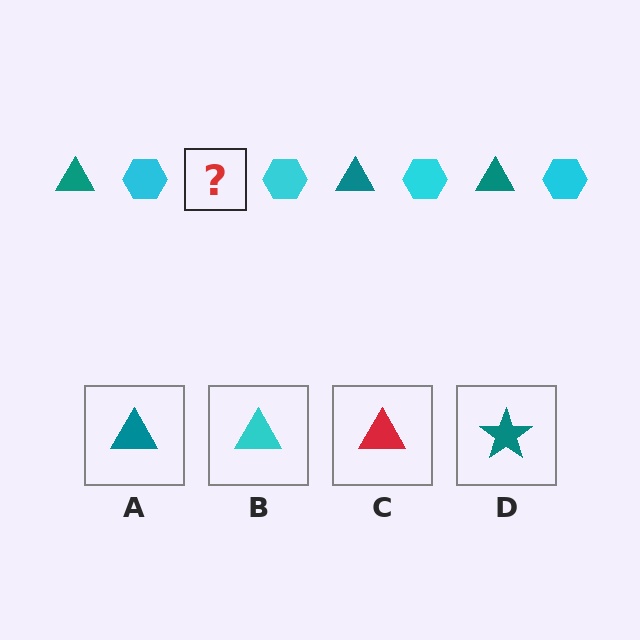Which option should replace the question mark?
Option A.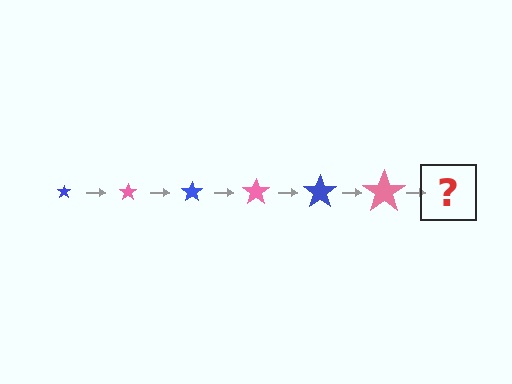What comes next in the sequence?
The next element should be a blue star, larger than the previous one.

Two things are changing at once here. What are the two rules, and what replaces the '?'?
The two rules are that the star grows larger each step and the color cycles through blue and pink. The '?' should be a blue star, larger than the previous one.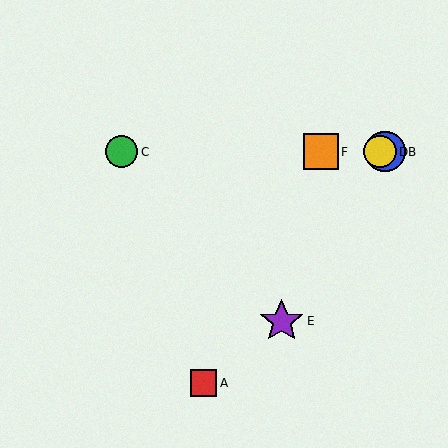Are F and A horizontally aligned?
No, F is at y≈152 and A is at y≈383.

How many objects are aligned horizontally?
4 objects (B, C, D, F) are aligned horizontally.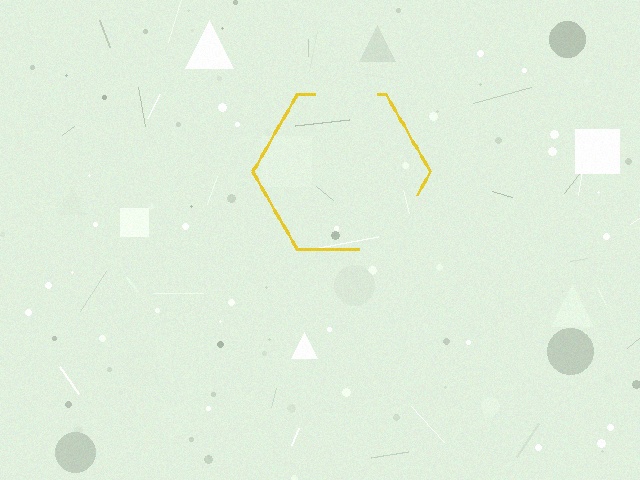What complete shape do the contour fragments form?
The contour fragments form a hexagon.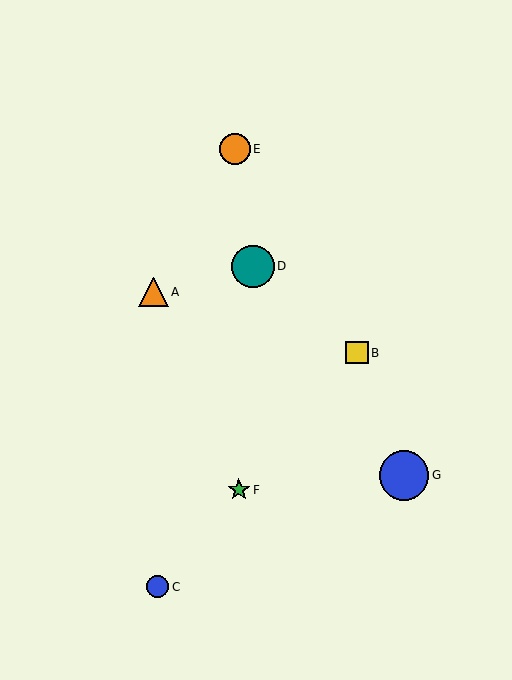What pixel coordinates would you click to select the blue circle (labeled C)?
Click at (158, 587) to select the blue circle C.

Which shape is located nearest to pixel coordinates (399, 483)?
The blue circle (labeled G) at (404, 475) is nearest to that location.